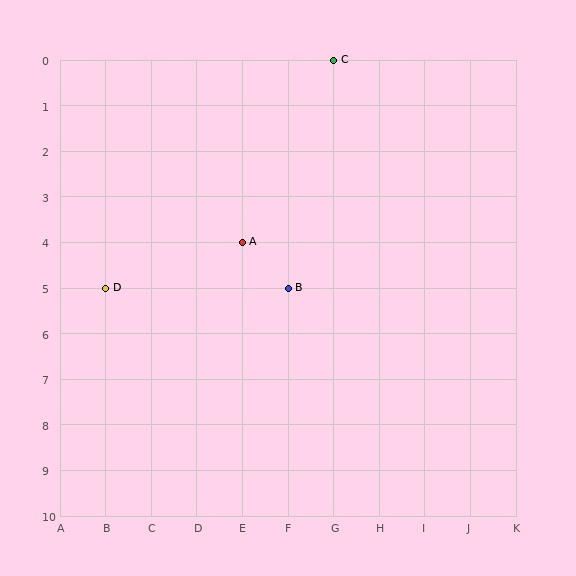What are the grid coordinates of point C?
Point C is at grid coordinates (G, 0).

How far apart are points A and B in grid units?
Points A and B are 1 column and 1 row apart (about 1.4 grid units diagonally).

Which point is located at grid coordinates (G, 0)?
Point C is at (G, 0).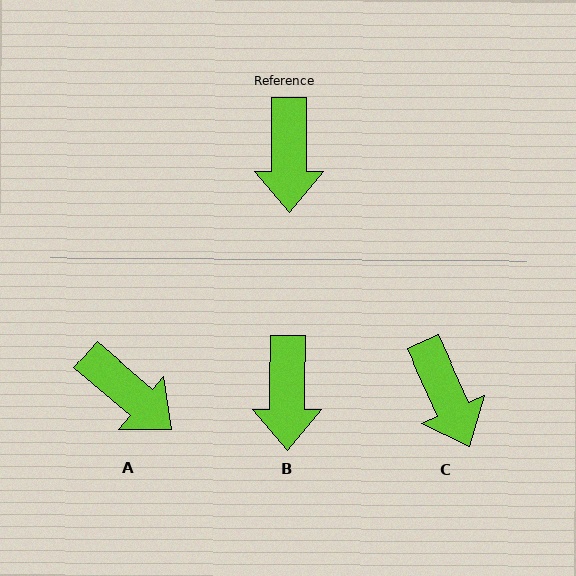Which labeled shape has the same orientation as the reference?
B.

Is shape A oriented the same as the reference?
No, it is off by about 49 degrees.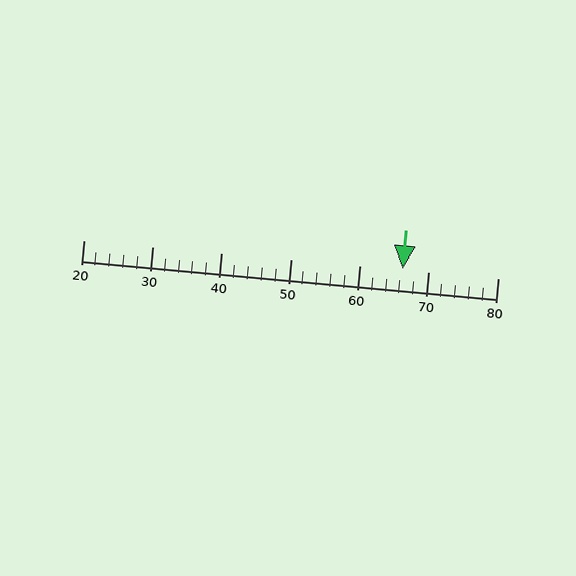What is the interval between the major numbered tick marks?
The major tick marks are spaced 10 units apart.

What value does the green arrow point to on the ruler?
The green arrow points to approximately 66.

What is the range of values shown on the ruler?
The ruler shows values from 20 to 80.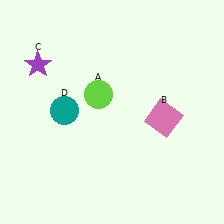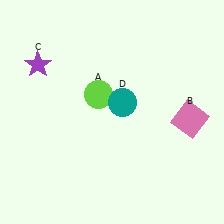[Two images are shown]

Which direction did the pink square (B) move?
The pink square (B) moved right.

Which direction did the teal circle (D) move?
The teal circle (D) moved right.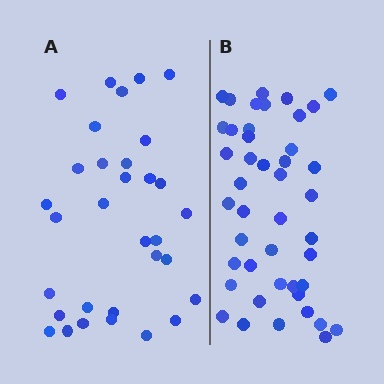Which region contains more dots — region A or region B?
Region B (the right region) has more dots.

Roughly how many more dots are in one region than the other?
Region B has roughly 12 or so more dots than region A.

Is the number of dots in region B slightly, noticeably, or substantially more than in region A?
Region B has noticeably more, but not dramatically so. The ratio is roughly 1.4 to 1.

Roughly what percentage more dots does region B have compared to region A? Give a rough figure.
About 40% more.